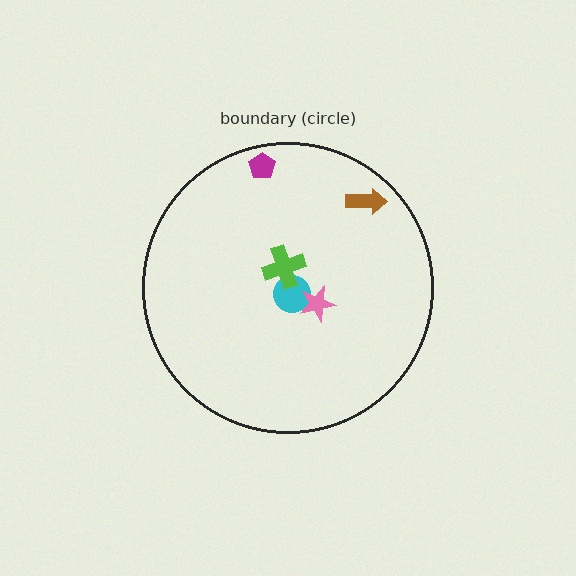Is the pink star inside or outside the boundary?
Inside.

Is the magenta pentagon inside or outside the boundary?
Inside.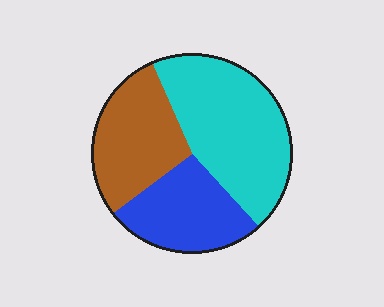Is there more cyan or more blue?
Cyan.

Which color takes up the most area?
Cyan, at roughly 45%.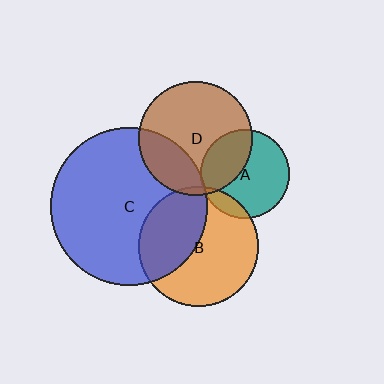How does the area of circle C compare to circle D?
Approximately 1.9 times.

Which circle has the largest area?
Circle C (blue).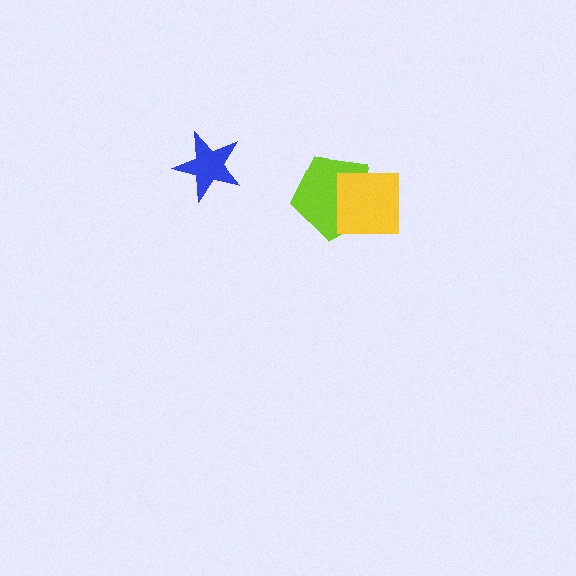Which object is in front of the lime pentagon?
The yellow square is in front of the lime pentagon.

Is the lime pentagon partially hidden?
Yes, it is partially covered by another shape.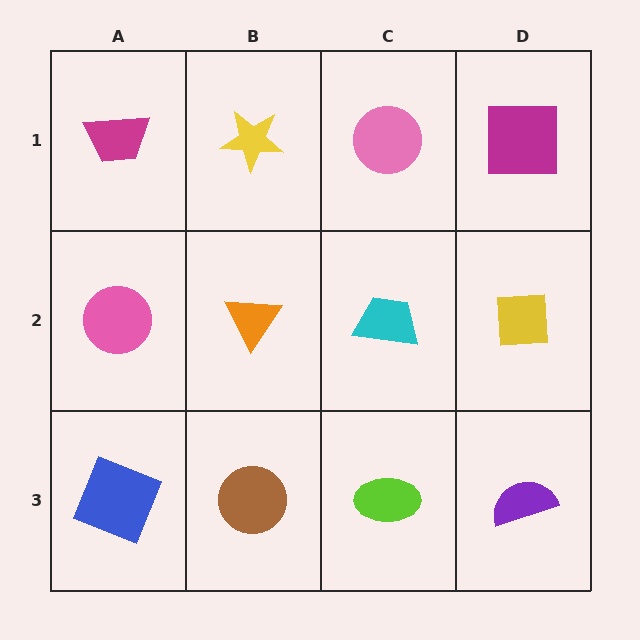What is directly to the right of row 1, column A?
A yellow star.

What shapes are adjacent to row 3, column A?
A pink circle (row 2, column A), a brown circle (row 3, column B).